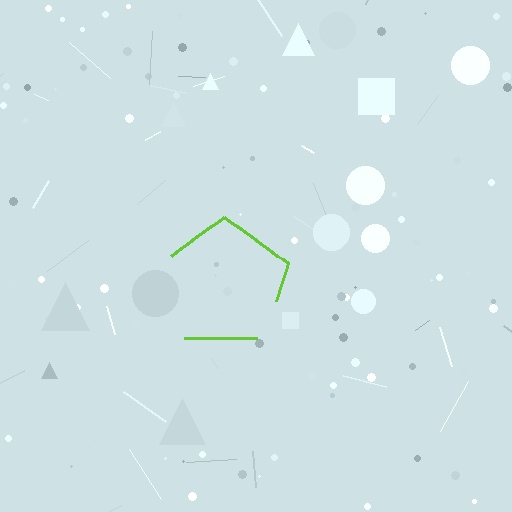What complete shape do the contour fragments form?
The contour fragments form a pentagon.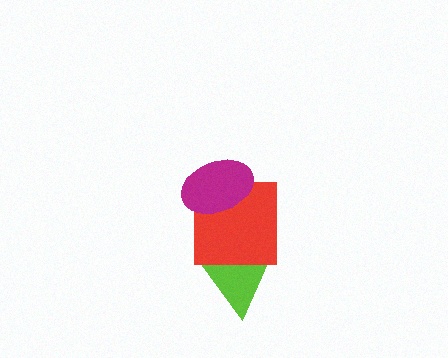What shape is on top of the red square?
The magenta ellipse is on top of the red square.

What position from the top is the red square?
The red square is 2nd from the top.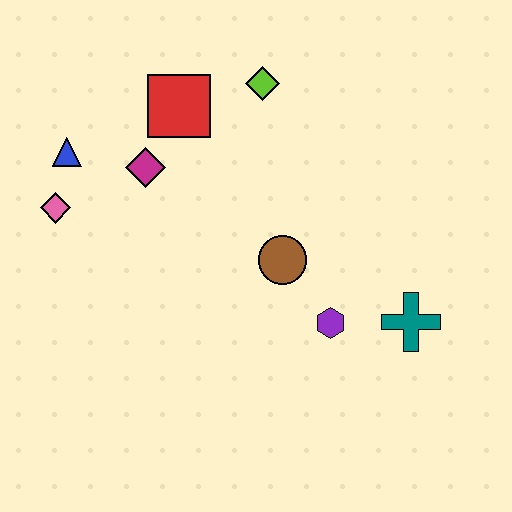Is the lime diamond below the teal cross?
No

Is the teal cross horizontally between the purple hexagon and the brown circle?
No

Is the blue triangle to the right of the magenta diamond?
No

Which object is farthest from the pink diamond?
The teal cross is farthest from the pink diamond.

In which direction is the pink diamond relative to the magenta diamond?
The pink diamond is to the left of the magenta diamond.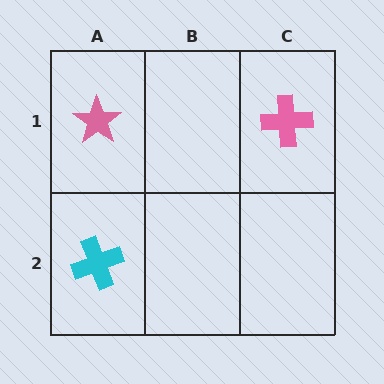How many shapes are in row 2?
1 shape.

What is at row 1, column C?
A pink cross.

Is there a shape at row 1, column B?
No, that cell is empty.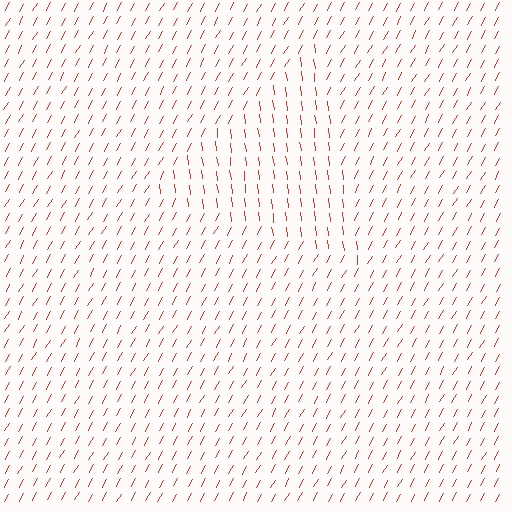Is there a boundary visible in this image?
Yes, there is a texture boundary formed by a change in line orientation.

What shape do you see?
I see a triangle.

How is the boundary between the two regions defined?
The boundary is defined purely by a change in line orientation (approximately 36 degrees difference). All lines are the same color and thickness.